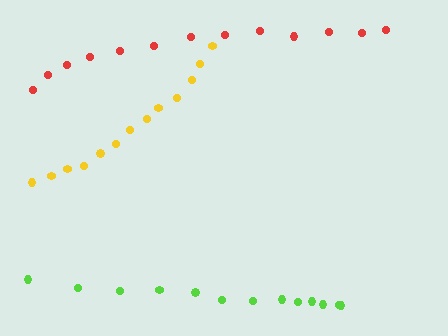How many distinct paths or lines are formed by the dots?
There are 3 distinct paths.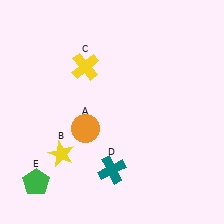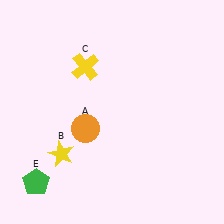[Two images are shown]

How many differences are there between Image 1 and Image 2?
There is 1 difference between the two images.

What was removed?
The teal cross (D) was removed in Image 2.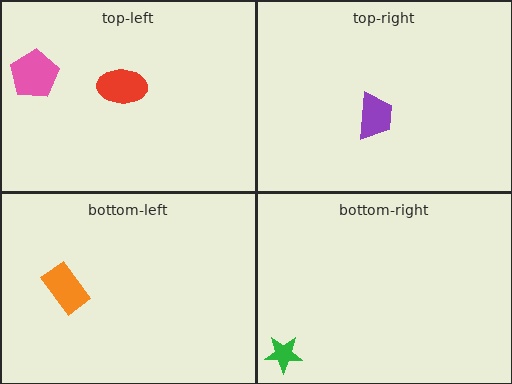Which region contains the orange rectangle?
The bottom-left region.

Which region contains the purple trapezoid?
The top-right region.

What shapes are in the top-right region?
The purple trapezoid.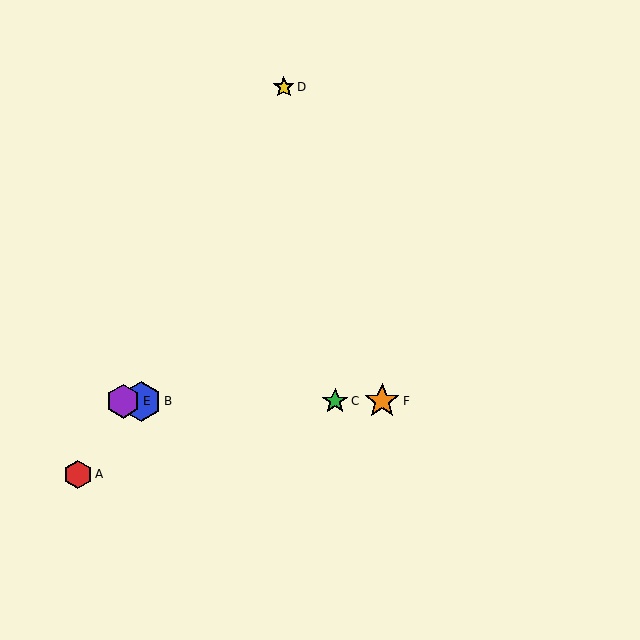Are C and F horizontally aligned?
Yes, both are at y≈401.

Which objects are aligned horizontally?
Objects B, C, E, F are aligned horizontally.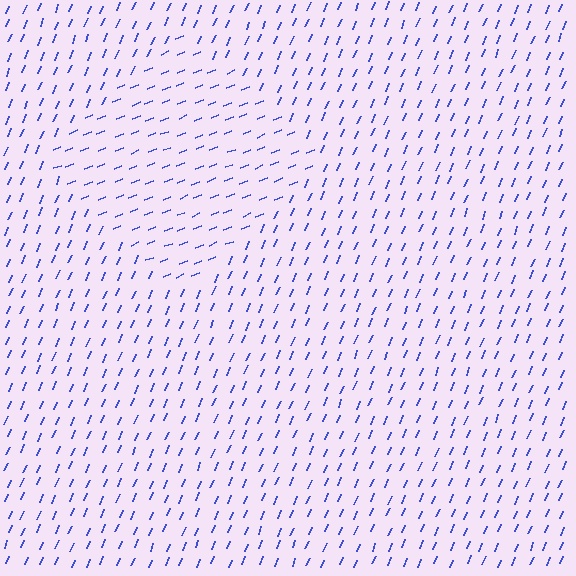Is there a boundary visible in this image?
Yes, there is a texture boundary formed by a change in line orientation.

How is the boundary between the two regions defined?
The boundary is defined purely by a change in line orientation (approximately 45 degrees difference). All lines are the same color and thickness.